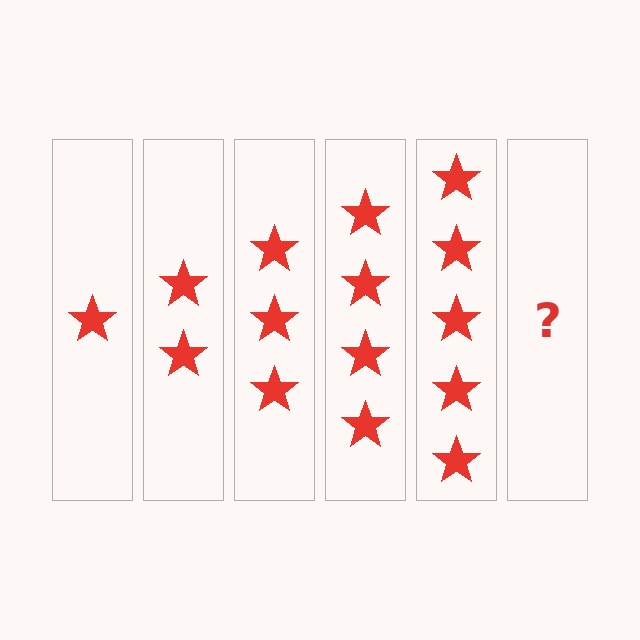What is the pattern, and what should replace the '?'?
The pattern is that each step adds one more star. The '?' should be 6 stars.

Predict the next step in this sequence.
The next step is 6 stars.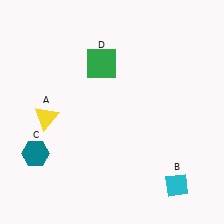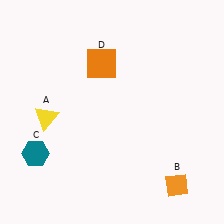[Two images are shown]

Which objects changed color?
B changed from cyan to orange. D changed from green to orange.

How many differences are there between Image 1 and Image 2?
There are 2 differences between the two images.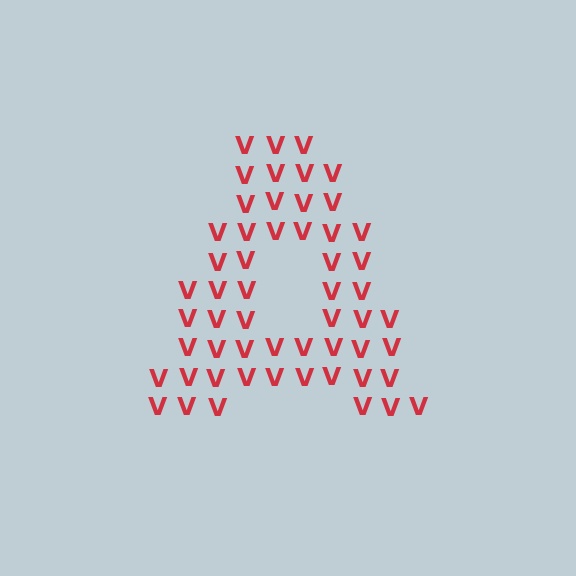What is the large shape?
The large shape is the letter A.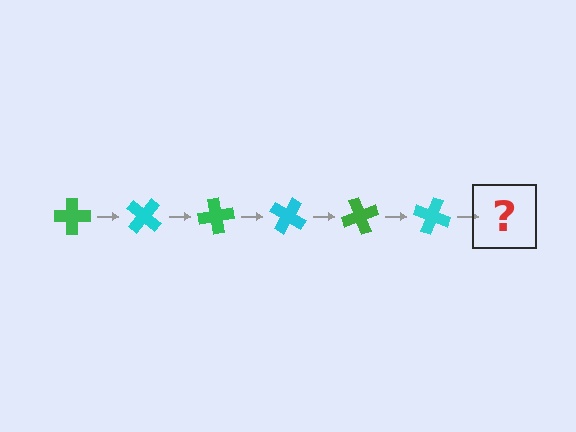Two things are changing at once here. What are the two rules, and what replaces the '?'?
The two rules are that it rotates 40 degrees each step and the color cycles through green and cyan. The '?' should be a green cross, rotated 240 degrees from the start.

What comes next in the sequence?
The next element should be a green cross, rotated 240 degrees from the start.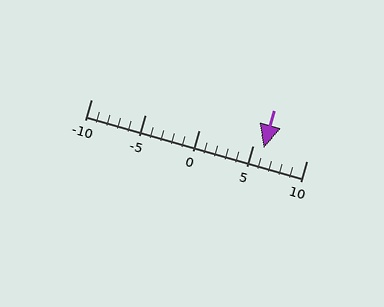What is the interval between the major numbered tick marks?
The major tick marks are spaced 5 units apart.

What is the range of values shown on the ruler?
The ruler shows values from -10 to 10.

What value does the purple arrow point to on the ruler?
The purple arrow points to approximately 6.